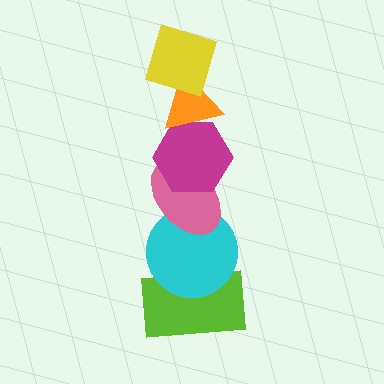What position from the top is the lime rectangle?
The lime rectangle is 6th from the top.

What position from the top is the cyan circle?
The cyan circle is 5th from the top.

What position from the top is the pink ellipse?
The pink ellipse is 4th from the top.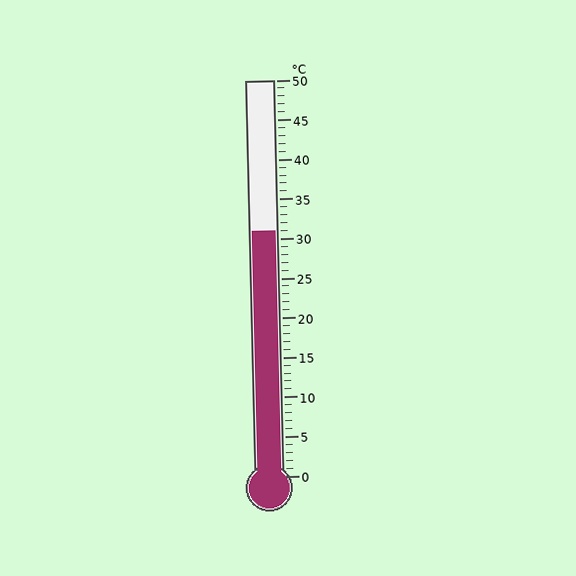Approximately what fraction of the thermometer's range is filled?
The thermometer is filled to approximately 60% of its range.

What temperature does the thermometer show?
The thermometer shows approximately 31°C.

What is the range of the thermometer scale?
The thermometer scale ranges from 0°C to 50°C.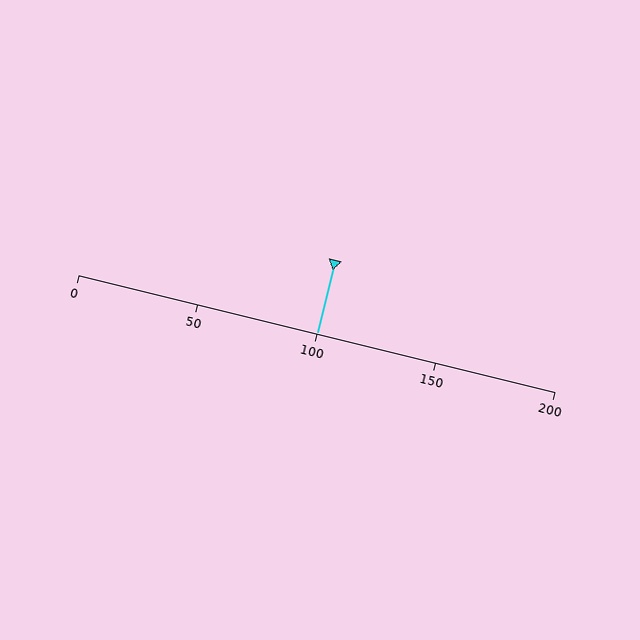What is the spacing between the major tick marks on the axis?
The major ticks are spaced 50 apart.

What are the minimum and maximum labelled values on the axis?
The axis runs from 0 to 200.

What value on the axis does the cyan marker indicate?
The marker indicates approximately 100.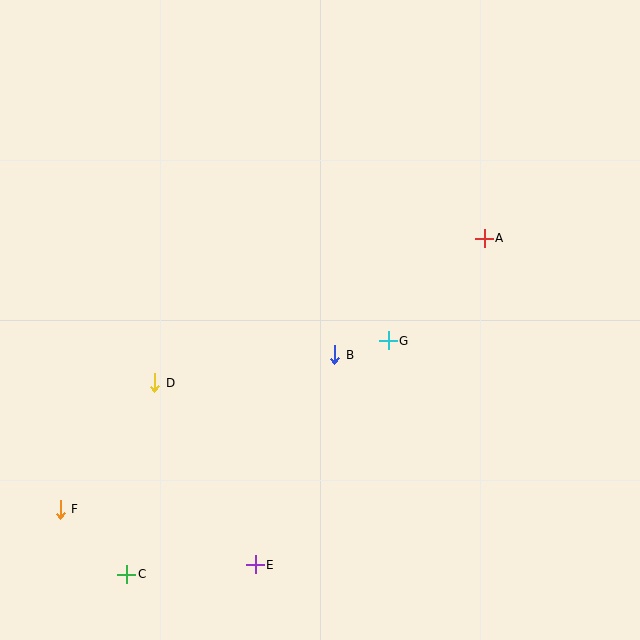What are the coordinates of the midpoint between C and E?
The midpoint between C and E is at (191, 569).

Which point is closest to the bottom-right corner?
Point G is closest to the bottom-right corner.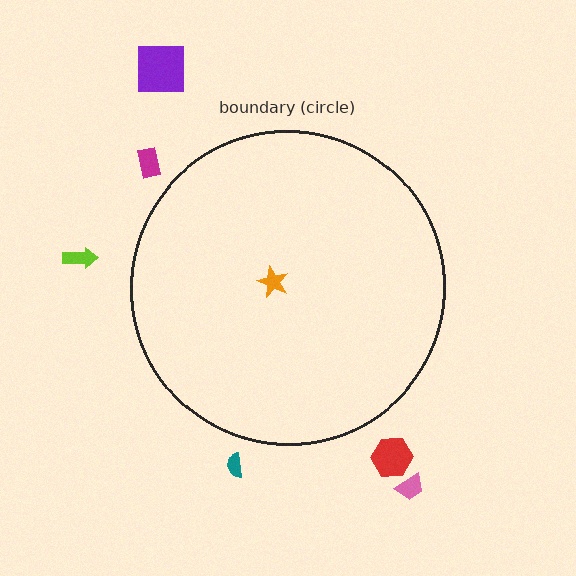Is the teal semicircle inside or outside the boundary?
Outside.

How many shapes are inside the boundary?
1 inside, 6 outside.